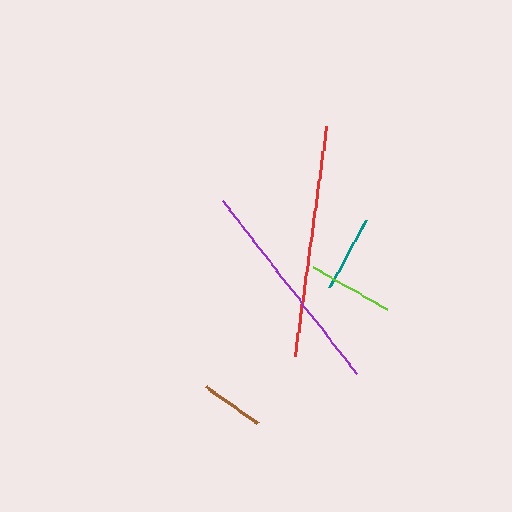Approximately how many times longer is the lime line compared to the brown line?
The lime line is approximately 1.4 times the length of the brown line.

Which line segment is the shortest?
The brown line is the shortest at approximately 63 pixels.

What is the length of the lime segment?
The lime segment is approximately 87 pixels long.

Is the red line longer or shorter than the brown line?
The red line is longer than the brown line.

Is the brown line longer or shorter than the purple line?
The purple line is longer than the brown line.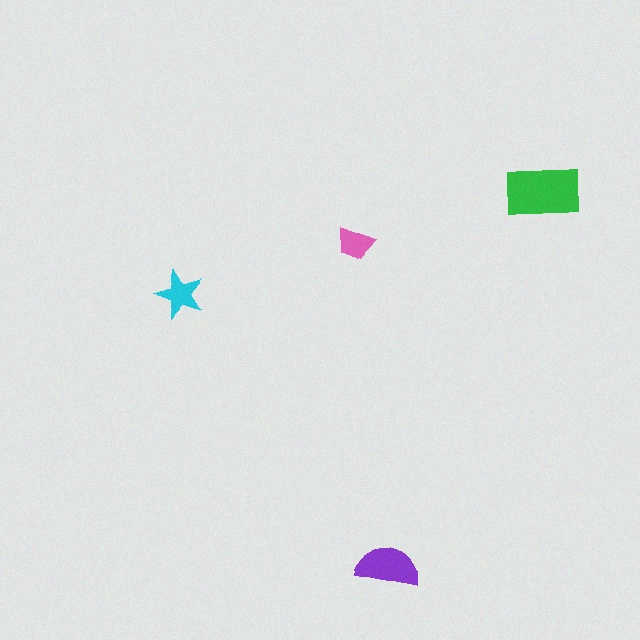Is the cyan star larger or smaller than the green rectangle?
Smaller.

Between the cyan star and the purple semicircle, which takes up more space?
The purple semicircle.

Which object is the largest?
The green rectangle.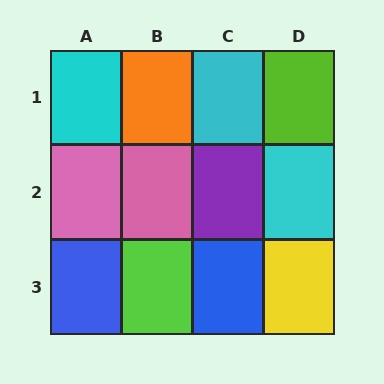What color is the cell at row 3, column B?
Lime.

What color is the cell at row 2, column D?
Cyan.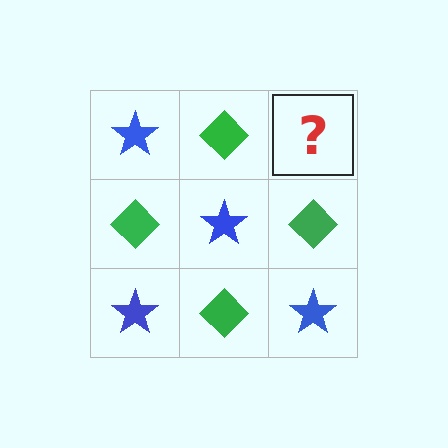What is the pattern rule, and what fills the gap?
The rule is that it alternates blue star and green diamond in a checkerboard pattern. The gap should be filled with a blue star.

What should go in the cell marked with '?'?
The missing cell should contain a blue star.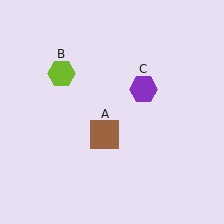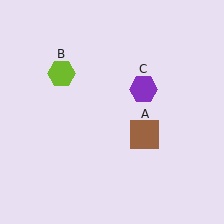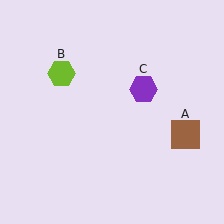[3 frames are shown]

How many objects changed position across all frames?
1 object changed position: brown square (object A).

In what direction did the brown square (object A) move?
The brown square (object A) moved right.